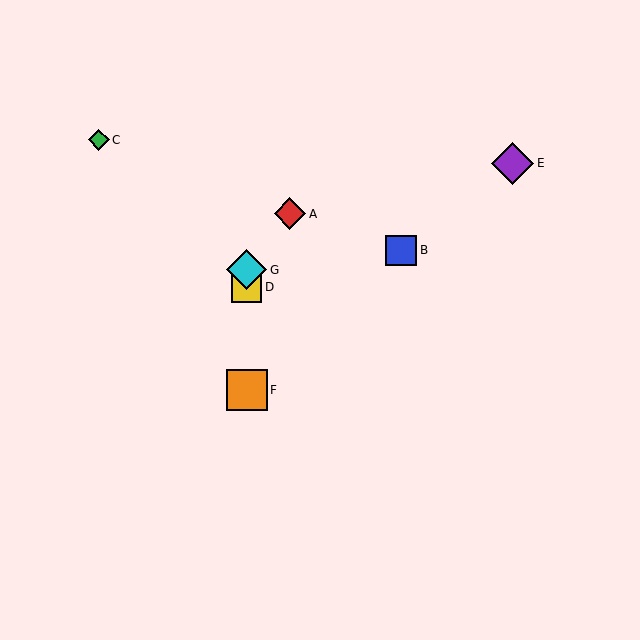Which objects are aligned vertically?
Objects D, F, G are aligned vertically.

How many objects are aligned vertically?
3 objects (D, F, G) are aligned vertically.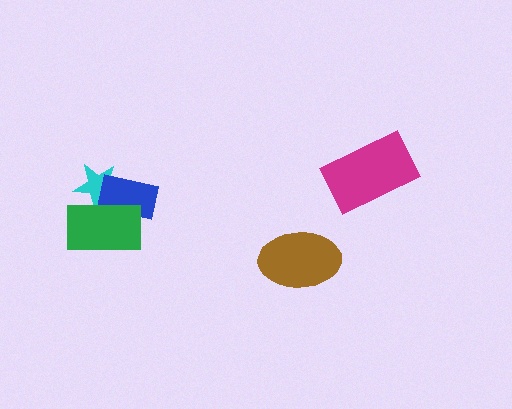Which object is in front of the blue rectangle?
The green rectangle is in front of the blue rectangle.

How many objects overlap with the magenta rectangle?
0 objects overlap with the magenta rectangle.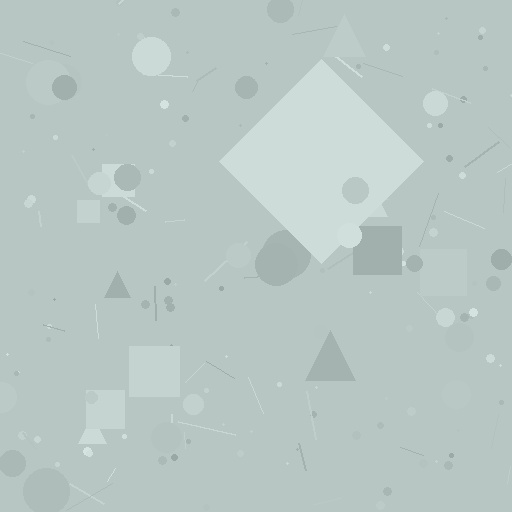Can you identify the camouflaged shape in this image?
The camouflaged shape is a diamond.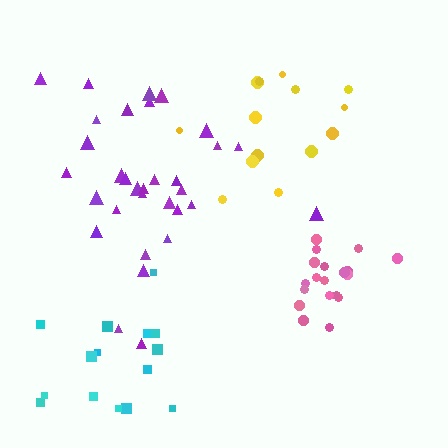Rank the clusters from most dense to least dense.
pink, purple, cyan, yellow.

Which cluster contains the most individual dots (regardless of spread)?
Purple (32).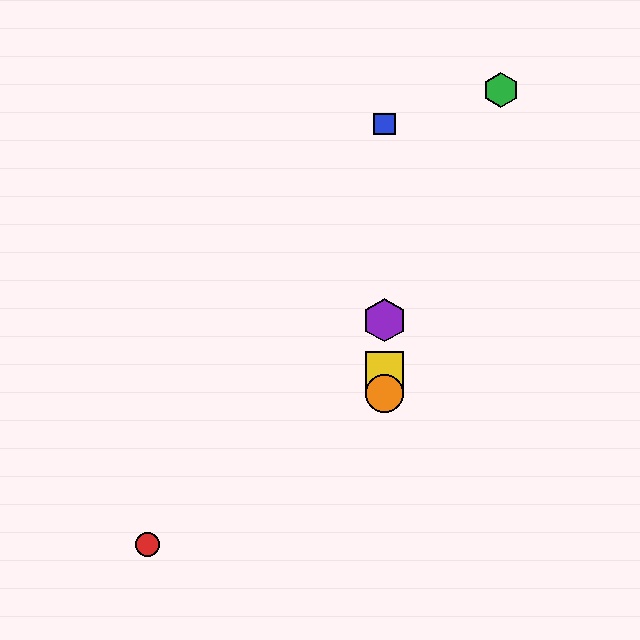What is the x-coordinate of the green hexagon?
The green hexagon is at x≈501.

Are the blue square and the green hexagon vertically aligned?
No, the blue square is at x≈384 and the green hexagon is at x≈501.